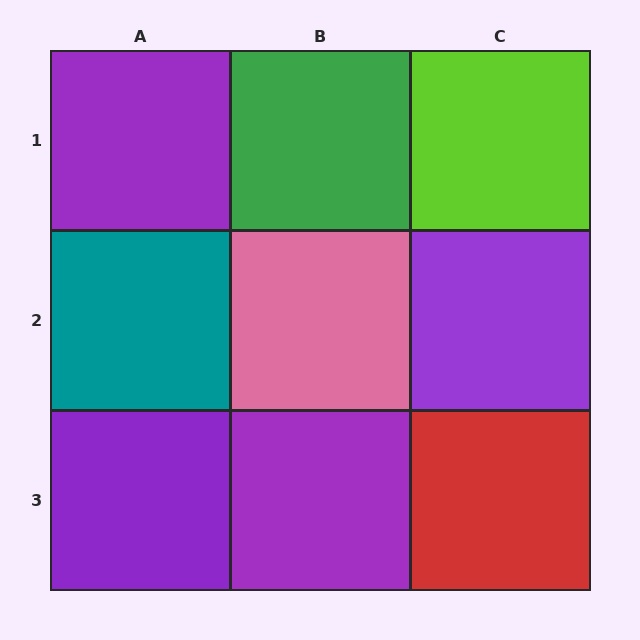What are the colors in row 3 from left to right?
Purple, purple, red.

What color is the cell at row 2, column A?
Teal.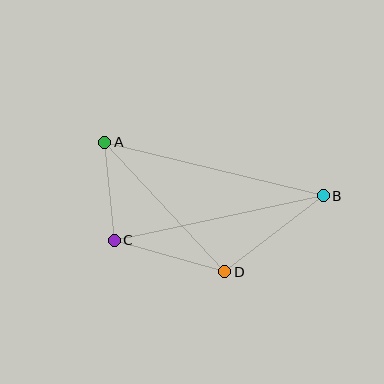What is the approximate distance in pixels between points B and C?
The distance between B and C is approximately 214 pixels.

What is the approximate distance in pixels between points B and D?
The distance between B and D is approximately 125 pixels.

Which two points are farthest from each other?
Points A and B are farthest from each other.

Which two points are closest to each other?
Points A and C are closest to each other.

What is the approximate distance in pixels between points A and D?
The distance between A and D is approximately 177 pixels.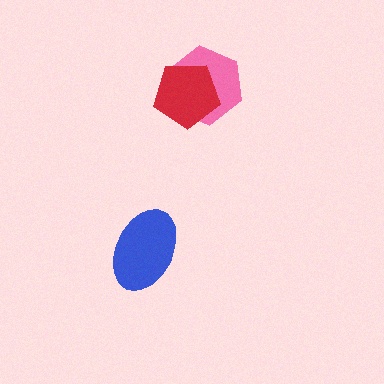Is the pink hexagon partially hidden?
Yes, it is partially covered by another shape.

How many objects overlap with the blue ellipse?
0 objects overlap with the blue ellipse.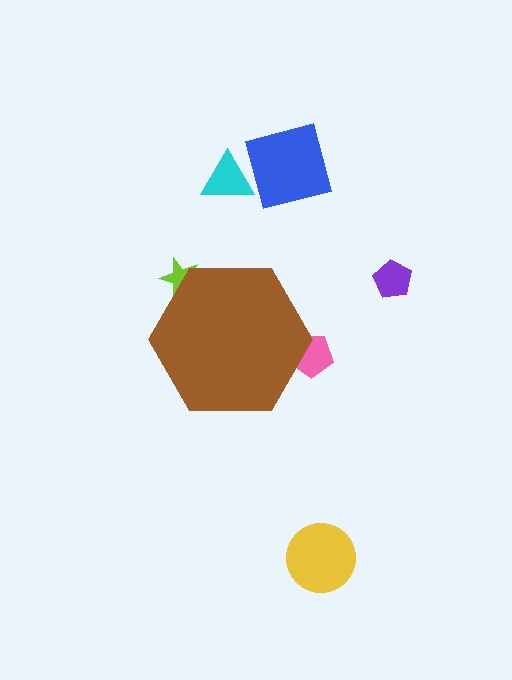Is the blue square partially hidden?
No, the blue square is fully visible.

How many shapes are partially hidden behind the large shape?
2 shapes are partially hidden.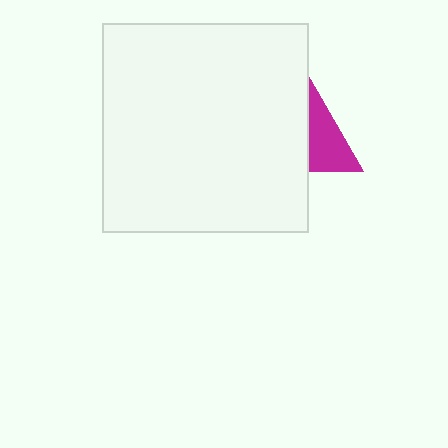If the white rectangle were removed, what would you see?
You would see the complete magenta triangle.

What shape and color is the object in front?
The object in front is a white rectangle.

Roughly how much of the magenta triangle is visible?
A small part of it is visible (roughly 45%).